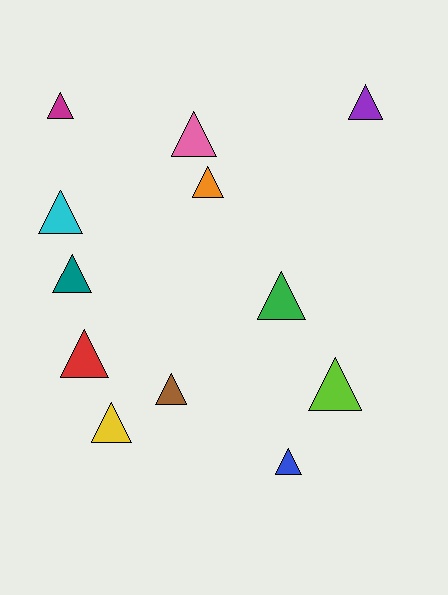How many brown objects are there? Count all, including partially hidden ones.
There is 1 brown object.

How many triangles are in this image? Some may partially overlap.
There are 12 triangles.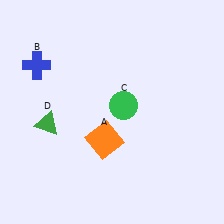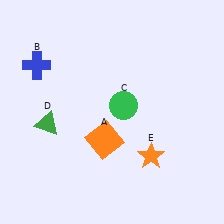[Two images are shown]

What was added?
An orange star (E) was added in Image 2.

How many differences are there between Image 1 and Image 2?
There is 1 difference between the two images.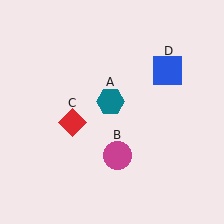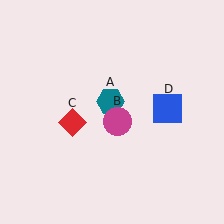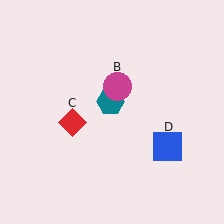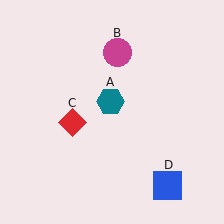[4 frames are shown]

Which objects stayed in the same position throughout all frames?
Teal hexagon (object A) and red diamond (object C) remained stationary.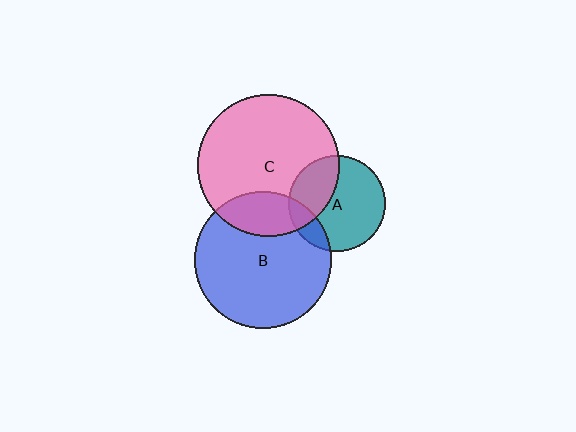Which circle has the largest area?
Circle C (pink).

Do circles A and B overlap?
Yes.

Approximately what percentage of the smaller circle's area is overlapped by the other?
Approximately 15%.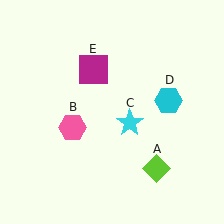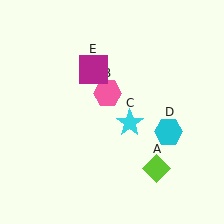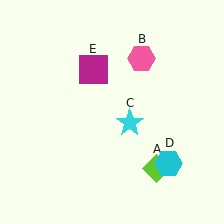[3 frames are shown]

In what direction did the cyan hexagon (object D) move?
The cyan hexagon (object D) moved down.